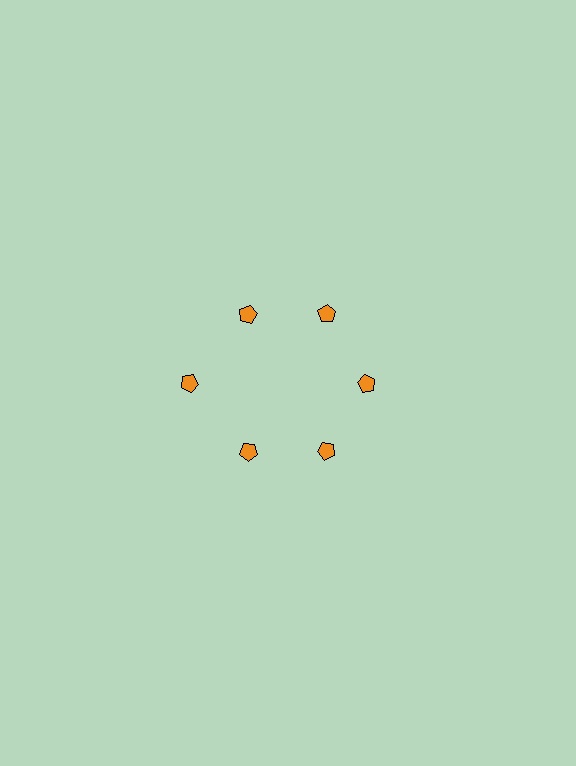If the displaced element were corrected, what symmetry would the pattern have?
It would have 6-fold rotational symmetry — the pattern would map onto itself every 60 degrees.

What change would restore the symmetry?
The symmetry would be restored by moving it inward, back onto the ring so that all 6 pentagons sit at equal angles and equal distance from the center.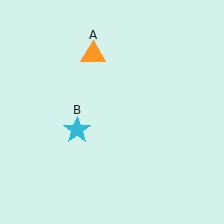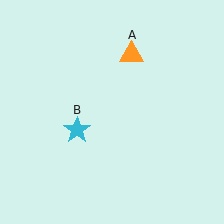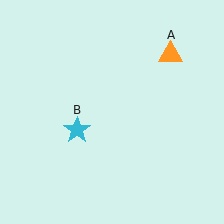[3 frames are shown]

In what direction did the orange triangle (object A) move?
The orange triangle (object A) moved right.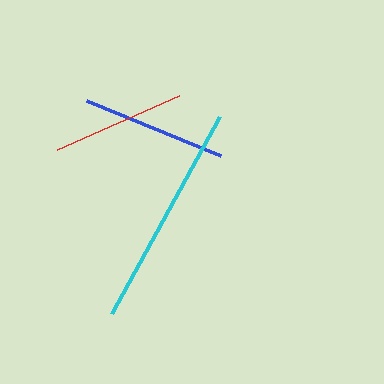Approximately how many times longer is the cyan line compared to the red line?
The cyan line is approximately 1.7 times the length of the red line.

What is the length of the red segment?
The red segment is approximately 133 pixels long.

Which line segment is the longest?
The cyan line is the longest at approximately 224 pixels.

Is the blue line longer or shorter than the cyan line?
The cyan line is longer than the blue line.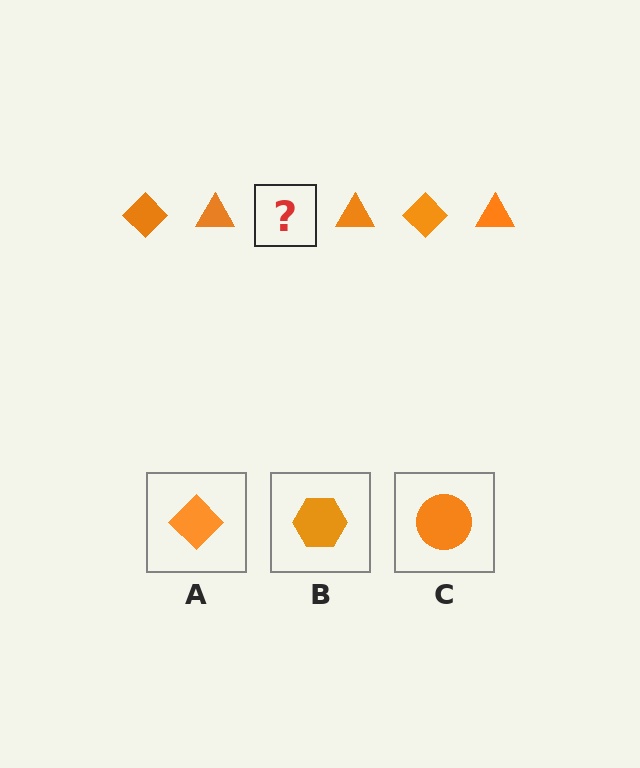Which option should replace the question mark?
Option A.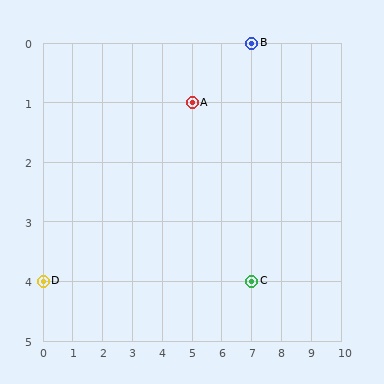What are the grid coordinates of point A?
Point A is at grid coordinates (5, 1).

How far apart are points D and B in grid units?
Points D and B are 7 columns and 4 rows apart (about 8.1 grid units diagonally).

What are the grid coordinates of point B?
Point B is at grid coordinates (7, 0).